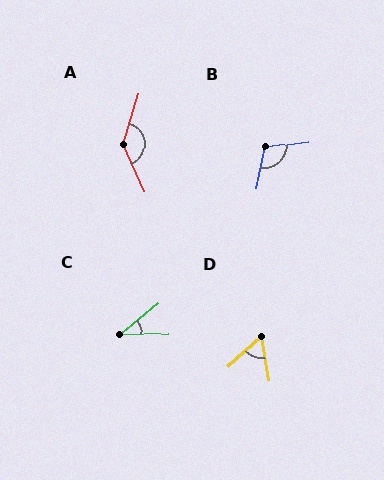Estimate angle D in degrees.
Approximately 57 degrees.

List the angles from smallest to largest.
C (38°), D (57°), B (108°), A (139°).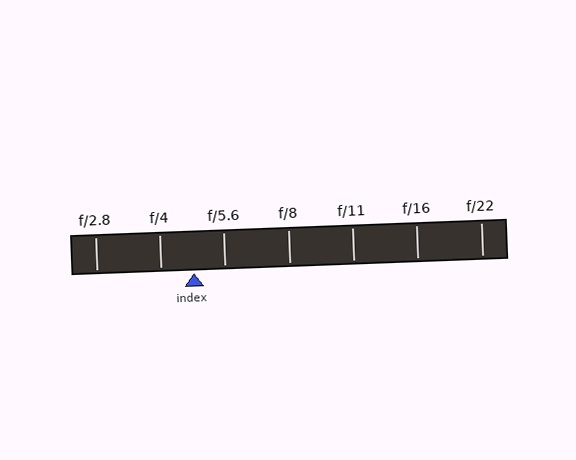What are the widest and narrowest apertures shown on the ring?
The widest aperture shown is f/2.8 and the narrowest is f/22.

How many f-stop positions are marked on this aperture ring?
There are 7 f-stop positions marked.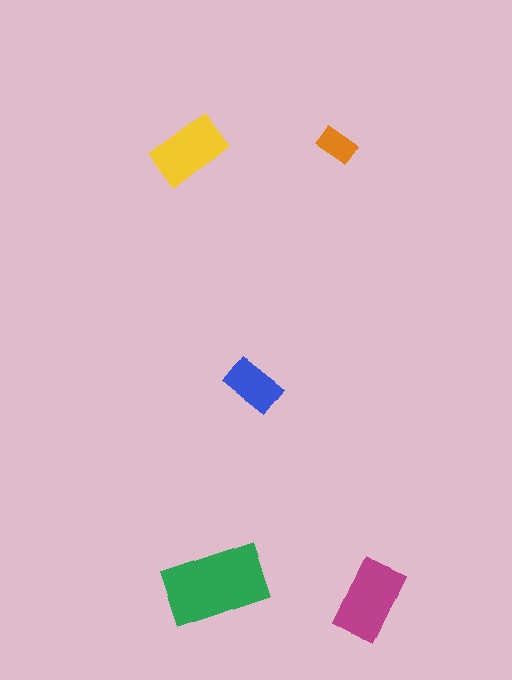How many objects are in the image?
There are 5 objects in the image.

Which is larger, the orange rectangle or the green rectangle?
The green one.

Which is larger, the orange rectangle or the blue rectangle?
The blue one.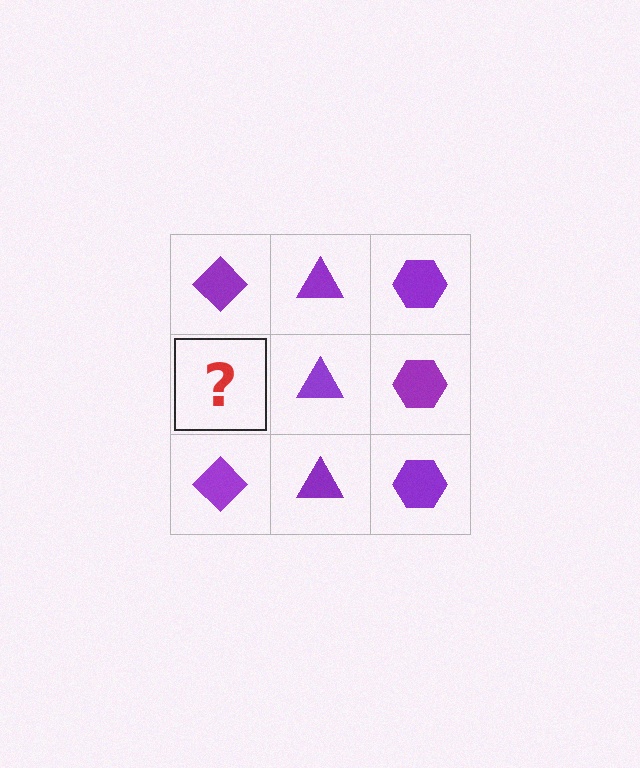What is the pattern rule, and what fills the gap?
The rule is that each column has a consistent shape. The gap should be filled with a purple diamond.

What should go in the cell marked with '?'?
The missing cell should contain a purple diamond.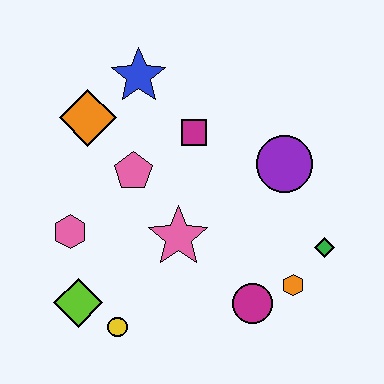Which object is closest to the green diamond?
The orange hexagon is closest to the green diamond.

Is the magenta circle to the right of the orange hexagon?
No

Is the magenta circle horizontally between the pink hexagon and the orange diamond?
No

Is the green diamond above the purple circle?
No